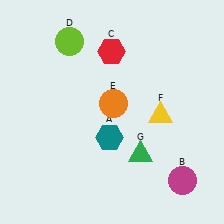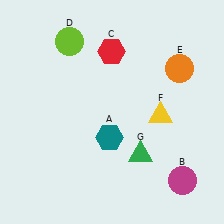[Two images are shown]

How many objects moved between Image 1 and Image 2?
1 object moved between the two images.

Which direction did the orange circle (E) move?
The orange circle (E) moved right.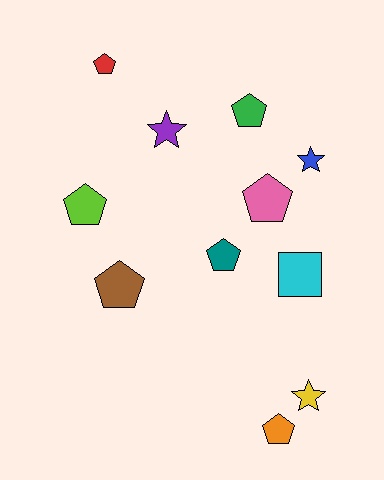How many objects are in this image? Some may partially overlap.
There are 11 objects.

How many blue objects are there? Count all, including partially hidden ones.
There is 1 blue object.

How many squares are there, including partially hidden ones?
There is 1 square.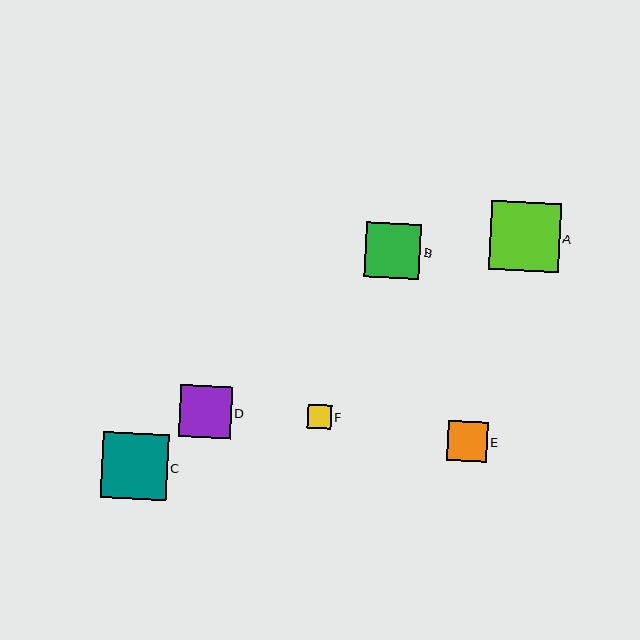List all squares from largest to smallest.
From largest to smallest: A, C, B, D, E, F.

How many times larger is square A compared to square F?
Square A is approximately 3.0 times the size of square F.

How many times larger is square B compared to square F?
Square B is approximately 2.4 times the size of square F.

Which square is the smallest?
Square F is the smallest with a size of approximately 24 pixels.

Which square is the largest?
Square A is the largest with a size of approximately 70 pixels.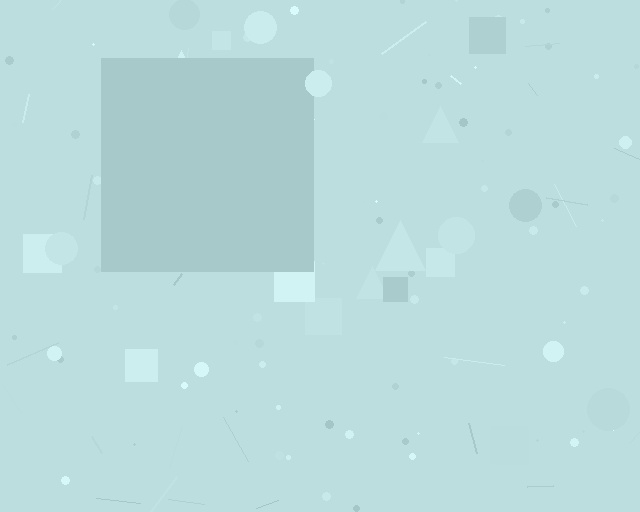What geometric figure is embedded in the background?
A square is embedded in the background.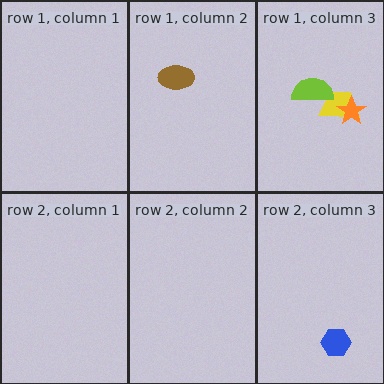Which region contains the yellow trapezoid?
The row 1, column 3 region.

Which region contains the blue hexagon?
The row 2, column 3 region.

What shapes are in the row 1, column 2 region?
The brown ellipse.